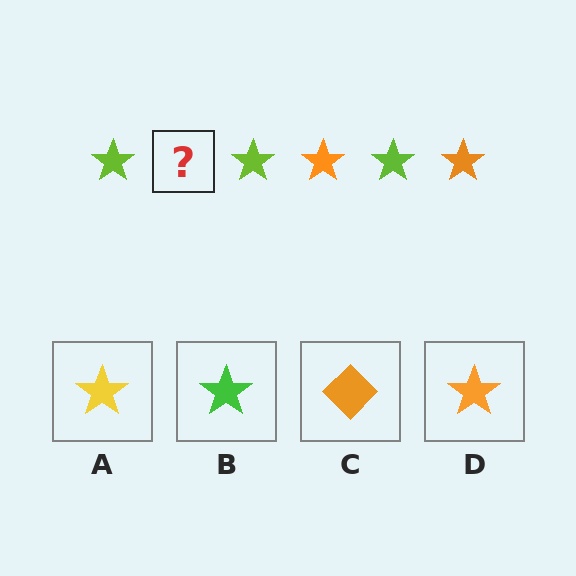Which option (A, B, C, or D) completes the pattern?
D.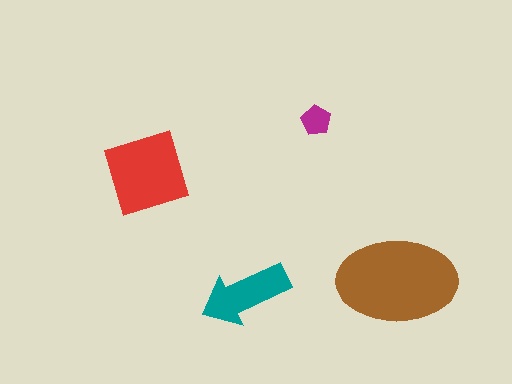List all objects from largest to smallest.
The brown ellipse, the red diamond, the teal arrow, the magenta pentagon.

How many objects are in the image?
There are 4 objects in the image.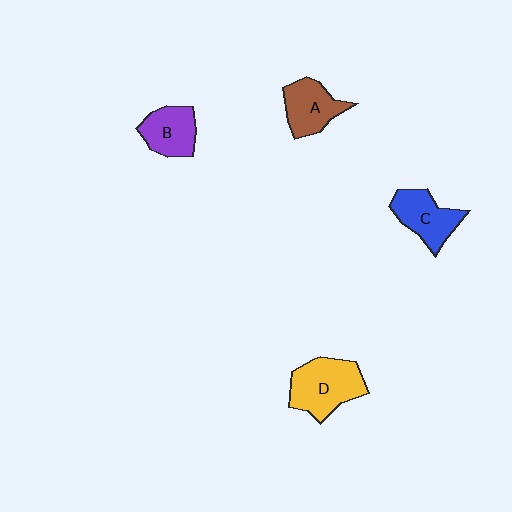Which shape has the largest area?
Shape D (yellow).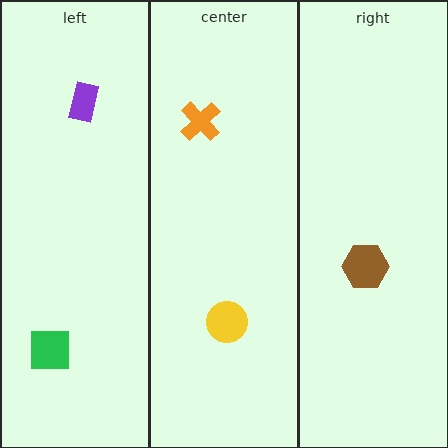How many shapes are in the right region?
1.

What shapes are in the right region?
The brown hexagon.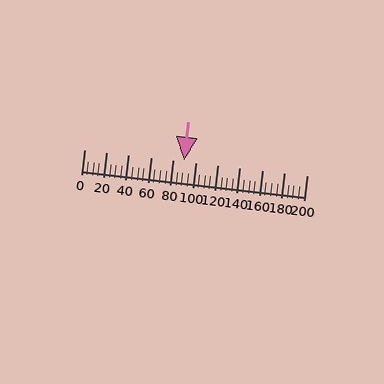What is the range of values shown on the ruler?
The ruler shows values from 0 to 200.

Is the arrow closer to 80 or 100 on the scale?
The arrow is closer to 100.